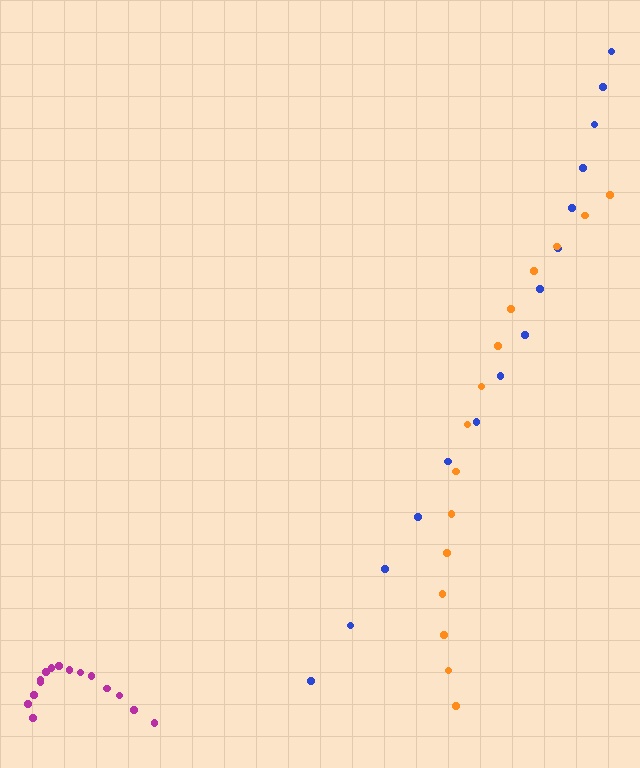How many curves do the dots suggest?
There are 3 distinct paths.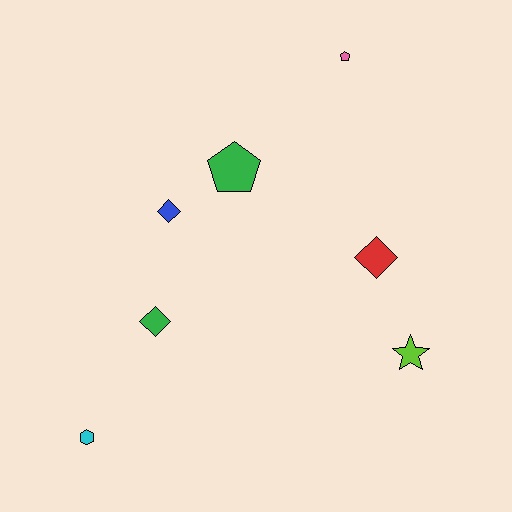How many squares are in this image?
There are no squares.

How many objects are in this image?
There are 7 objects.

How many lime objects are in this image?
There is 1 lime object.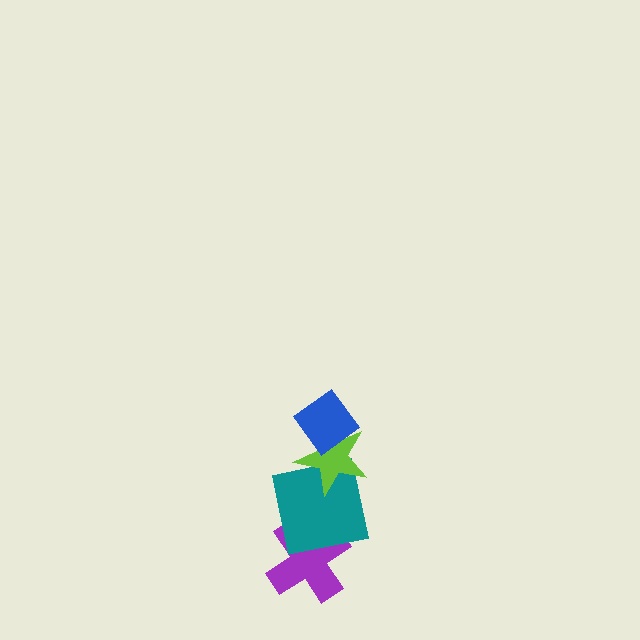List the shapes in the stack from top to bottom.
From top to bottom: the blue diamond, the lime star, the teal square, the purple cross.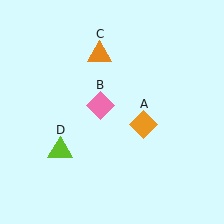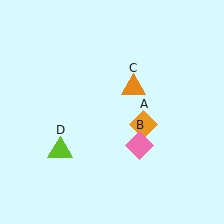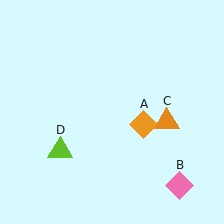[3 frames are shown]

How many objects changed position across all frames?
2 objects changed position: pink diamond (object B), orange triangle (object C).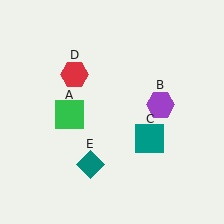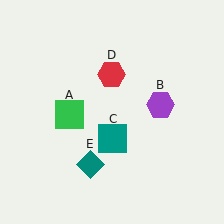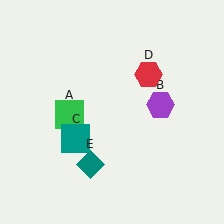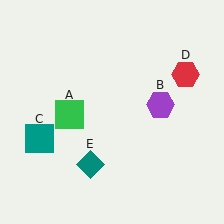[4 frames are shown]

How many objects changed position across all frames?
2 objects changed position: teal square (object C), red hexagon (object D).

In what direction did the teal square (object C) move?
The teal square (object C) moved left.